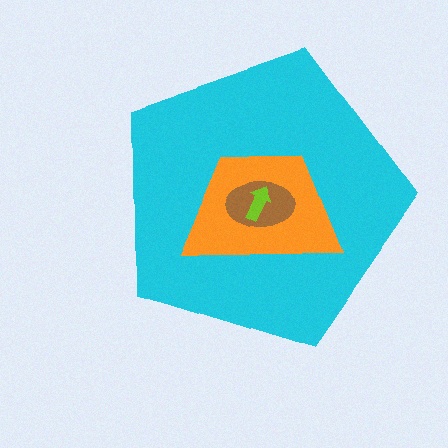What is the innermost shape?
The lime arrow.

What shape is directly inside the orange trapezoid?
The brown ellipse.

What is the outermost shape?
The cyan pentagon.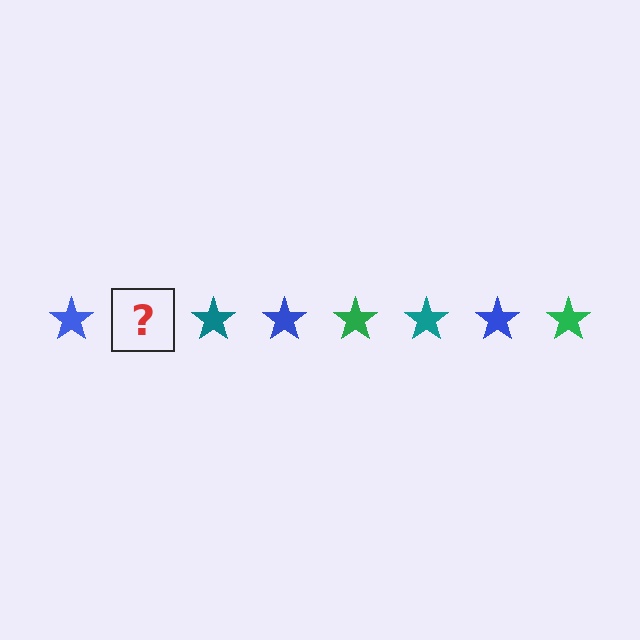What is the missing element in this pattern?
The missing element is a green star.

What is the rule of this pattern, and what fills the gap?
The rule is that the pattern cycles through blue, green, teal stars. The gap should be filled with a green star.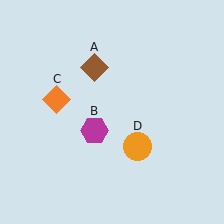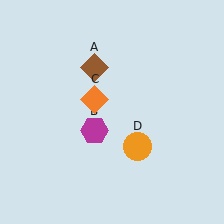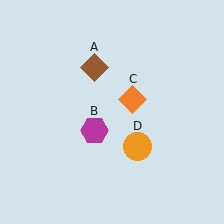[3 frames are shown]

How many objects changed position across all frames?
1 object changed position: orange diamond (object C).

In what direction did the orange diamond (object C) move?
The orange diamond (object C) moved right.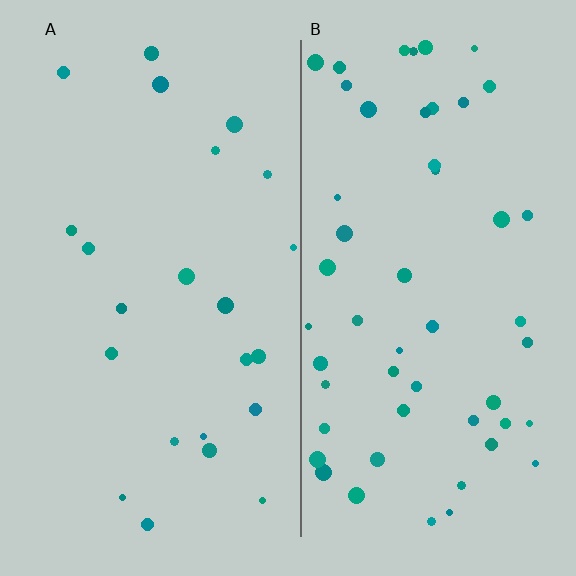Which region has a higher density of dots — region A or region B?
B (the right).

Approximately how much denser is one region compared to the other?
Approximately 2.3× — region B over region A.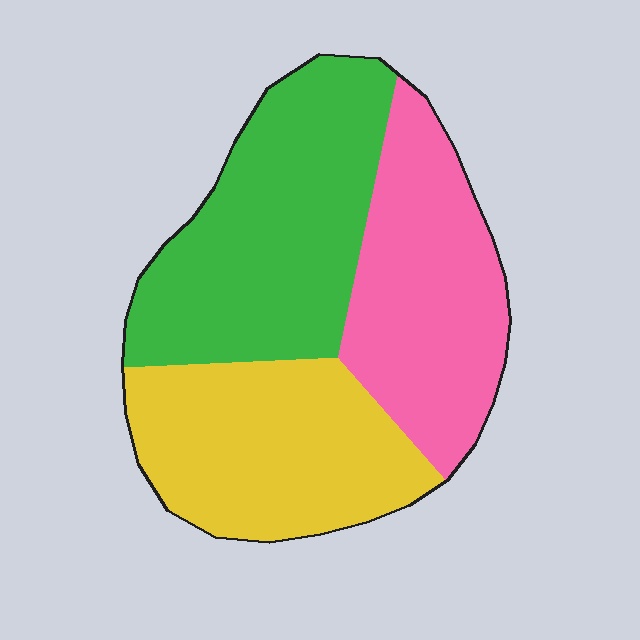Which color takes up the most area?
Green, at roughly 40%.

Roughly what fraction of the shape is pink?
Pink takes up about one third (1/3) of the shape.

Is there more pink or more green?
Green.